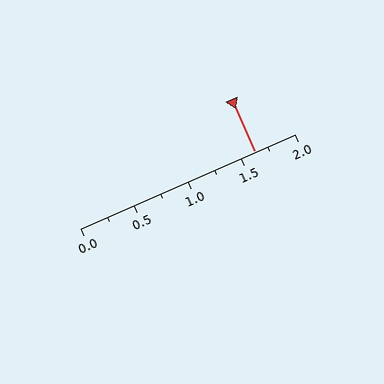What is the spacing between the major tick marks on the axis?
The major ticks are spaced 0.5 apart.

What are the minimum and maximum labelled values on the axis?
The axis runs from 0.0 to 2.0.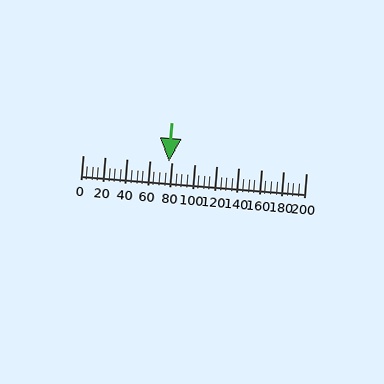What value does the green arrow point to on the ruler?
The green arrow points to approximately 77.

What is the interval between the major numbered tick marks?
The major tick marks are spaced 20 units apart.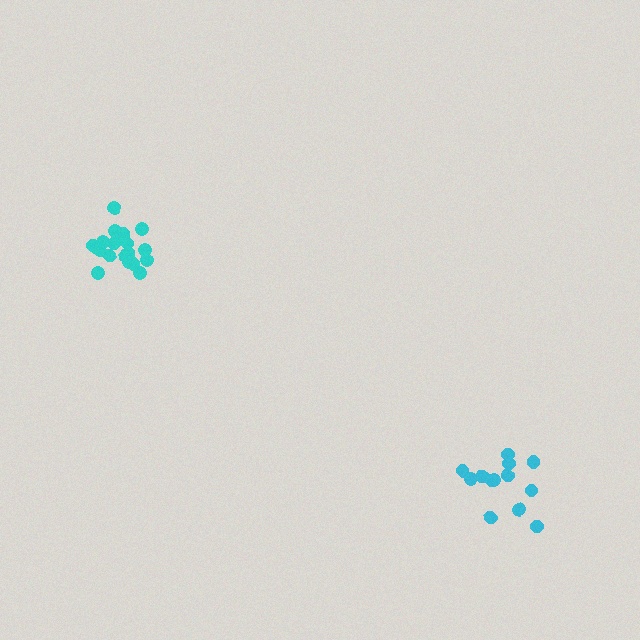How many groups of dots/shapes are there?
There are 2 groups.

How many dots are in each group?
Group 1: 19 dots, Group 2: 14 dots (33 total).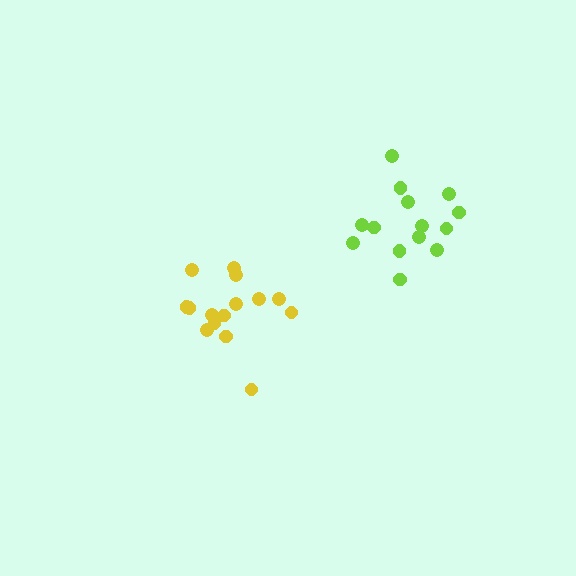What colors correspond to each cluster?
The clusters are colored: yellow, lime.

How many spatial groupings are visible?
There are 2 spatial groupings.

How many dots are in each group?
Group 1: 15 dots, Group 2: 14 dots (29 total).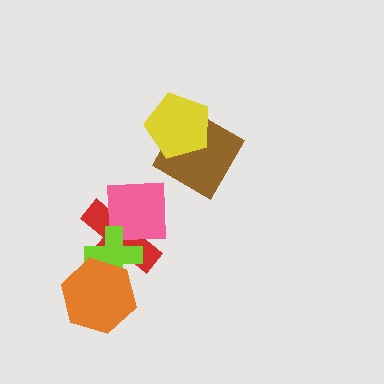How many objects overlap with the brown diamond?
1 object overlaps with the brown diamond.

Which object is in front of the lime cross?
The orange hexagon is in front of the lime cross.